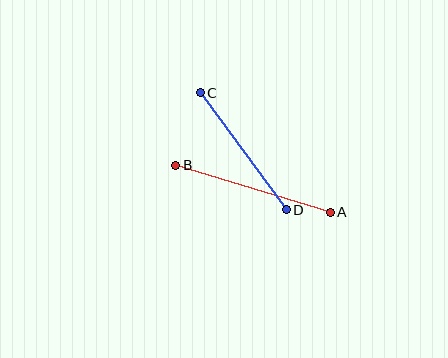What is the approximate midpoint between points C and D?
The midpoint is at approximately (243, 151) pixels.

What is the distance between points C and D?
The distance is approximately 145 pixels.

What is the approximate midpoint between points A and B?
The midpoint is at approximately (253, 189) pixels.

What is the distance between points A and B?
The distance is approximately 162 pixels.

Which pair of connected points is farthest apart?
Points A and B are farthest apart.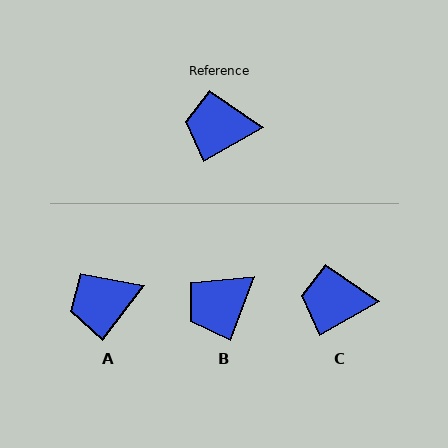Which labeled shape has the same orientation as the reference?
C.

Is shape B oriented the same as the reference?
No, it is off by about 40 degrees.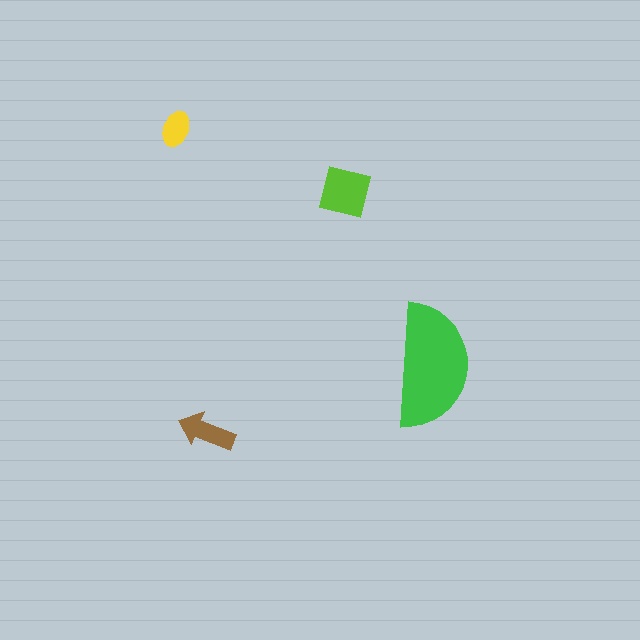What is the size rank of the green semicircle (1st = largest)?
1st.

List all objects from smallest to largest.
The yellow ellipse, the brown arrow, the lime square, the green semicircle.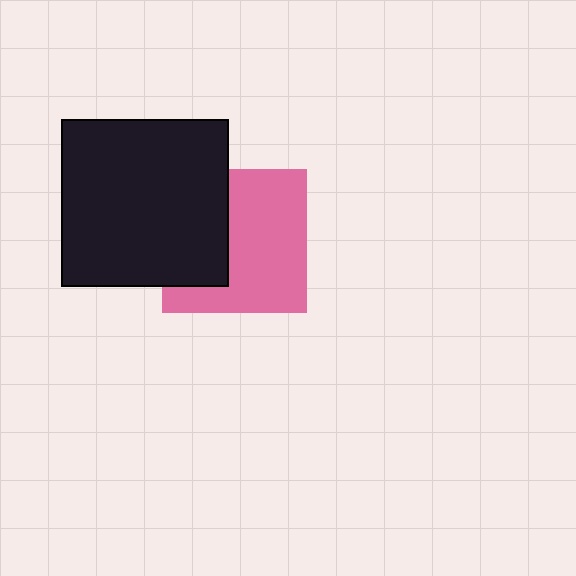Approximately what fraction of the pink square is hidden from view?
Roughly 38% of the pink square is hidden behind the black square.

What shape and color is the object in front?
The object in front is a black square.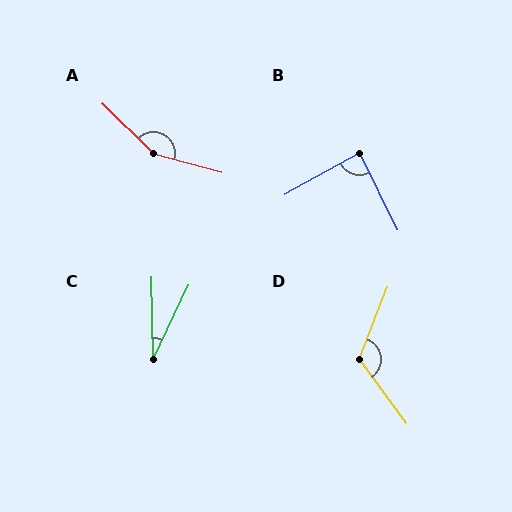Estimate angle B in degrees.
Approximately 87 degrees.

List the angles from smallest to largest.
C (27°), B (87°), D (122°), A (150°).